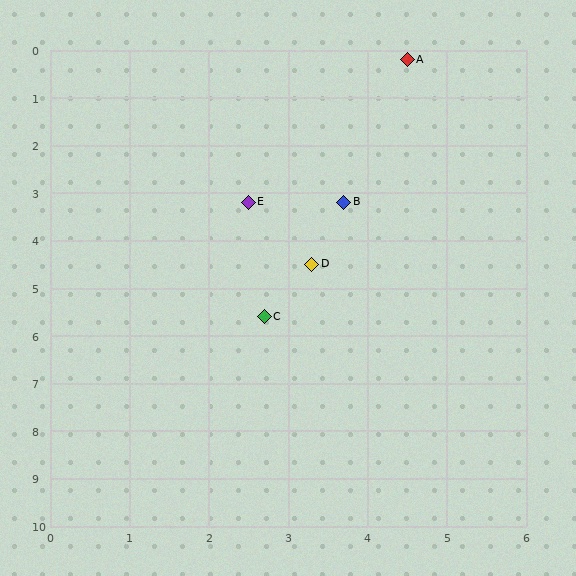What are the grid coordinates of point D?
Point D is at approximately (3.3, 4.5).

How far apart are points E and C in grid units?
Points E and C are about 2.4 grid units apart.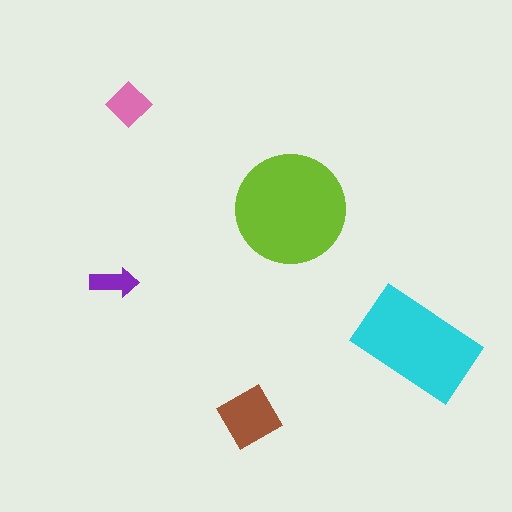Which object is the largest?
The lime circle.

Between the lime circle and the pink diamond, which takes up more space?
The lime circle.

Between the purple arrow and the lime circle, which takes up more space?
The lime circle.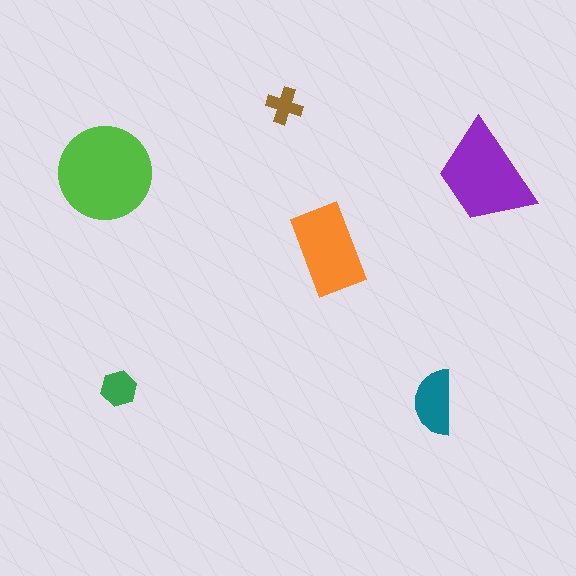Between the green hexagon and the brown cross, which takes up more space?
The green hexagon.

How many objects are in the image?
There are 6 objects in the image.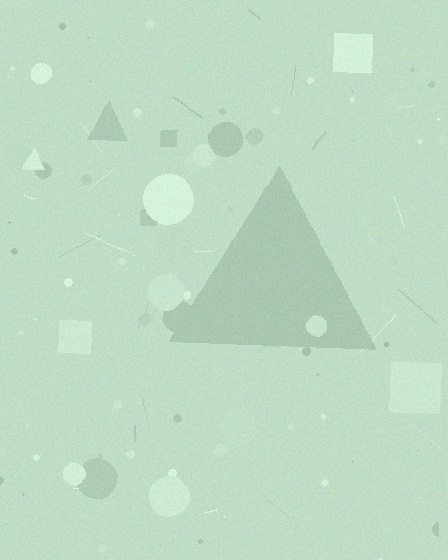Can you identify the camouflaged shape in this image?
The camouflaged shape is a triangle.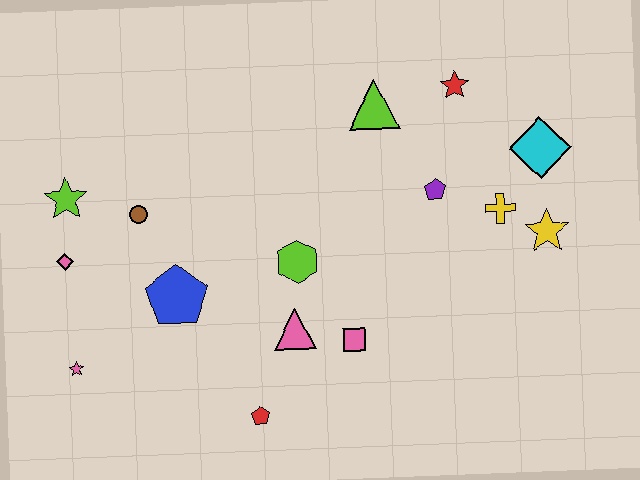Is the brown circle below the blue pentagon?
No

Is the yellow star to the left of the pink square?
No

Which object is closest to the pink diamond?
The lime star is closest to the pink diamond.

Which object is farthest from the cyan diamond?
The pink star is farthest from the cyan diamond.